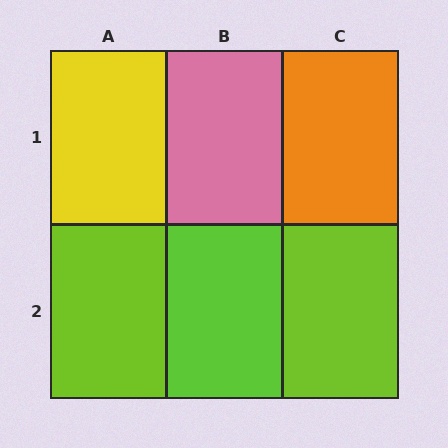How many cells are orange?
1 cell is orange.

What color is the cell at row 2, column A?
Lime.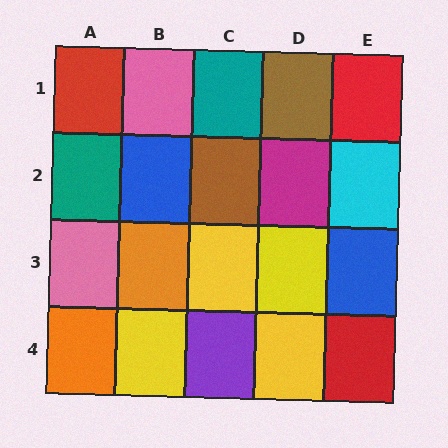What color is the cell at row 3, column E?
Blue.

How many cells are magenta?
1 cell is magenta.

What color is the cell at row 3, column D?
Yellow.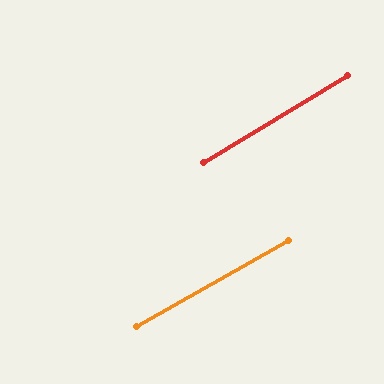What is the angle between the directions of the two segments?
Approximately 2 degrees.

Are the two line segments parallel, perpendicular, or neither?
Parallel — their directions differ by only 1.6°.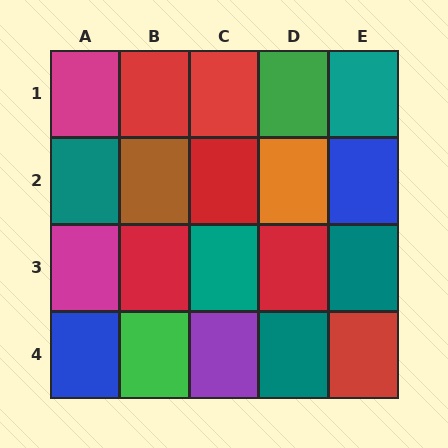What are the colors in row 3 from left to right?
Magenta, red, teal, red, teal.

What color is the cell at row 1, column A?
Magenta.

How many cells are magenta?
2 cells are magenta.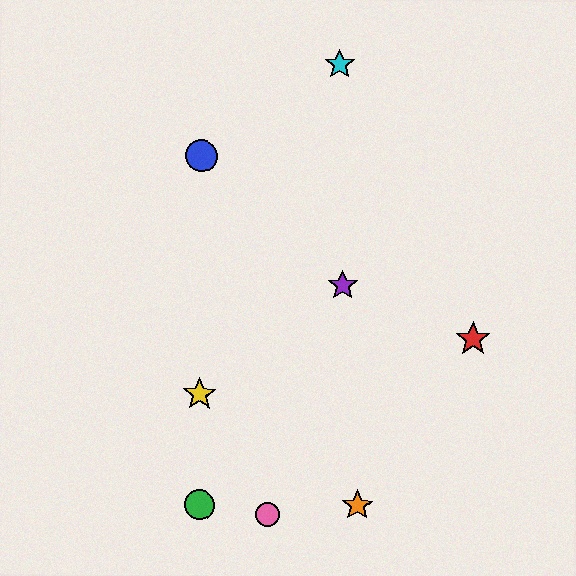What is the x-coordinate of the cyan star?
The cyan star is at x≈340.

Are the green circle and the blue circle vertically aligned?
Yes, both are at x≈199.